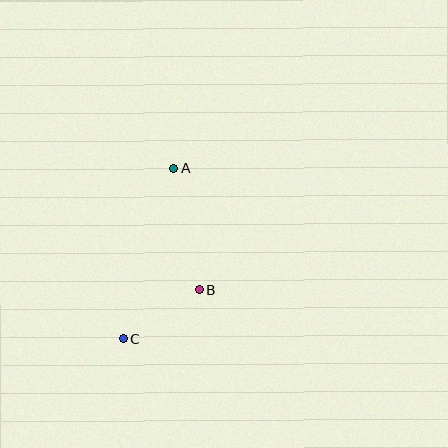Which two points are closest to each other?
Points B and C are closest to each other.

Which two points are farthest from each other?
Points A and C are farthest from each other.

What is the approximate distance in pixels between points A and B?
The distance between A and B is approximately 124 pixels.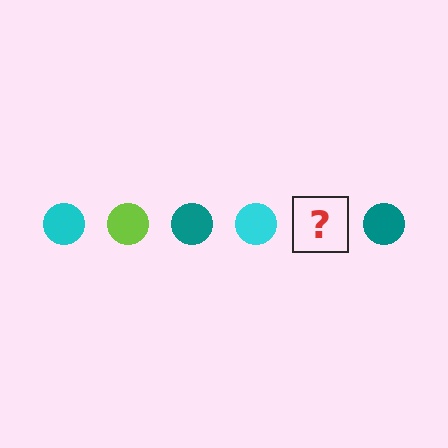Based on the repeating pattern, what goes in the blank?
The blank should be a lime circle.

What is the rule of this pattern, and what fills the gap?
The rule is that the pattern cycles through cyan, lime, teal circles. The gap should be filled with a lime circle.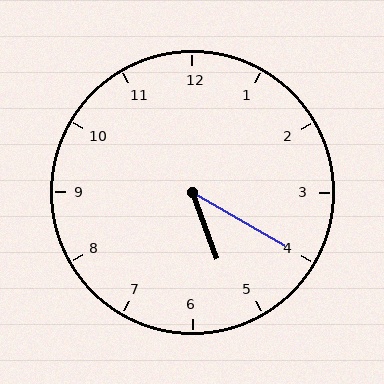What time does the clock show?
5:20.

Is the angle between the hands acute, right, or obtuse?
It is acute.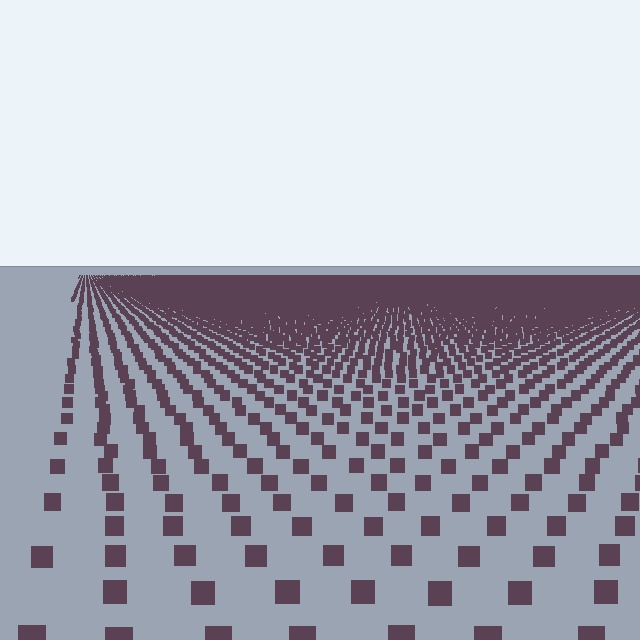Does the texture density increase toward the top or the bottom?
Density increases toward the top.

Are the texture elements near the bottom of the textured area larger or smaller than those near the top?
Larger. Near the bottom, elements are closer to the viewer and appear at a bigger on-screen size.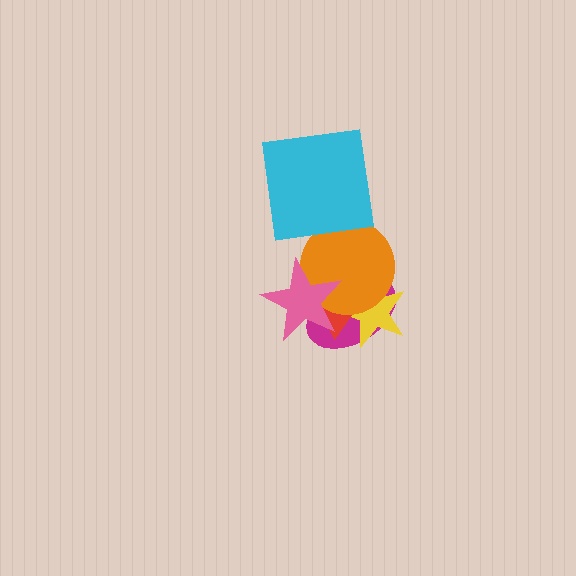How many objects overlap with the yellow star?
4 objects overlap with the yellow star.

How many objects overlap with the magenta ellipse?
4 objects overlap with the magenta ellipse.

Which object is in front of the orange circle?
The pink star is in front of the orange circle.